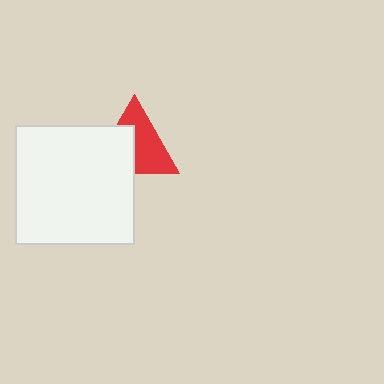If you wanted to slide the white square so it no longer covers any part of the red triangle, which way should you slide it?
Slide it toward the lower-left — that is the most direct way to separate the two shapes.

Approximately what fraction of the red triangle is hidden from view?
Roughly 44% of the red triangle is hidden behind the white square.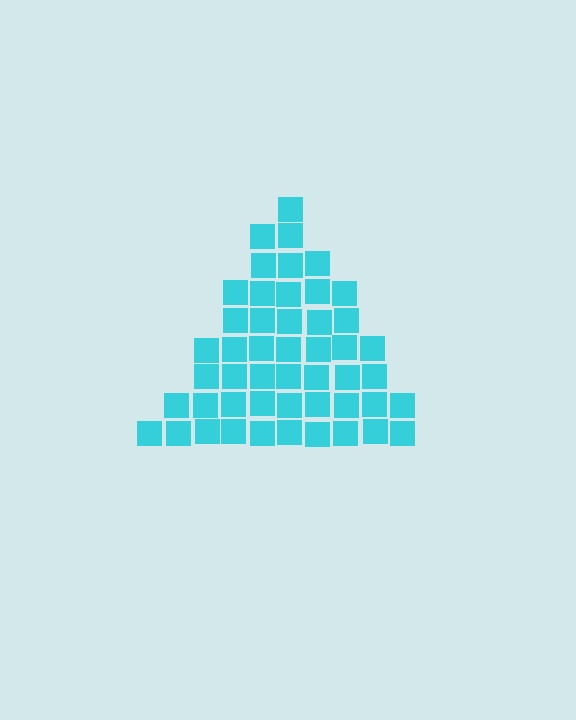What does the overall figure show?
The overall figure shows a triangle.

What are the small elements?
The small elements are squares.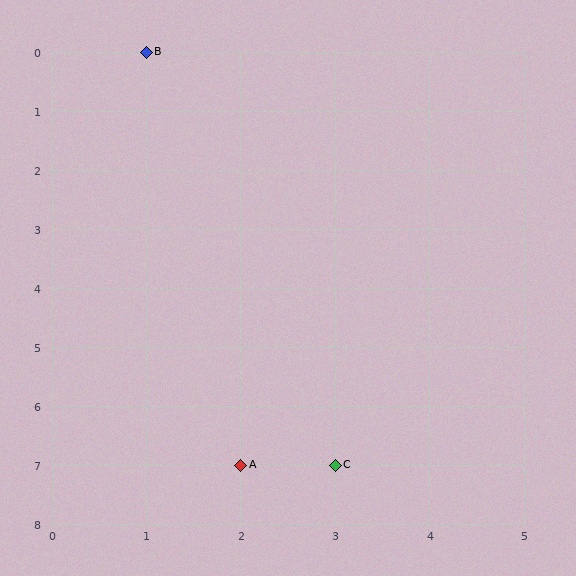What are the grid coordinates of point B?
Point B is at grid coordinates (1, 0).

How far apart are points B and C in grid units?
Points B and C are 2 columns and 7 rows apart (about 7.3 grid units diagonally).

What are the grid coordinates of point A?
Point A is at grid coordinates (2, 7).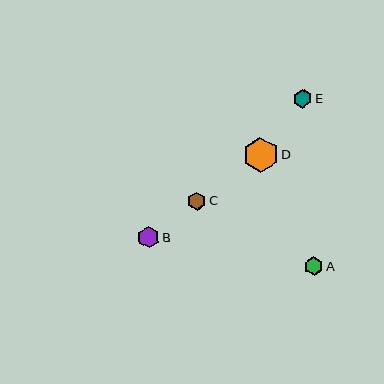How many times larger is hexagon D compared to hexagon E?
Hexagon D is approximately 1.8 times the size of hexagon E.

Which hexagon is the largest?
Hexagon D is the largest with a size of approximately 35 pixels.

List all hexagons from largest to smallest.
From largest to smallest: D, B, E, A, C.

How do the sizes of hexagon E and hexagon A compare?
Hexagon E and hexagon A are approximately the same size.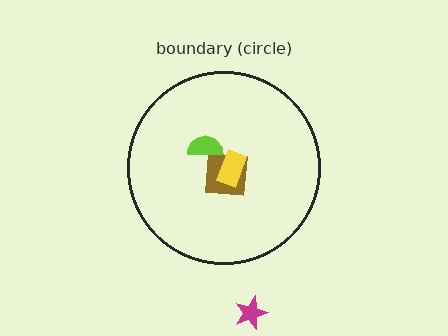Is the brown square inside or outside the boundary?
Inside.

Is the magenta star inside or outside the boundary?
Outside.